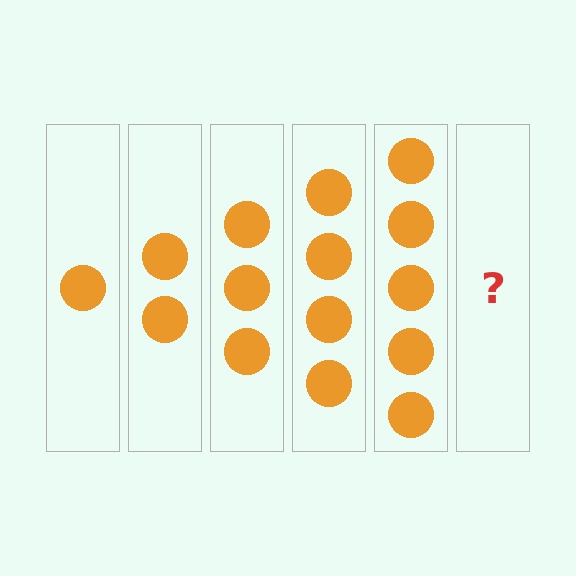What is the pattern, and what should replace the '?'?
The pattern is that each step adds one more circle. The '?' should be 6 circles.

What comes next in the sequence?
The next element should be 6 circles.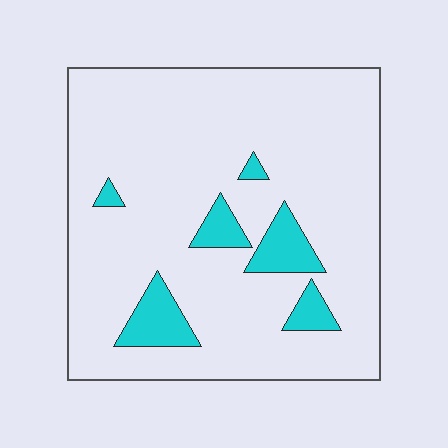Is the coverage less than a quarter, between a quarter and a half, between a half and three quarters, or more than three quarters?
Less than a quarter.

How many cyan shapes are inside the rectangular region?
6.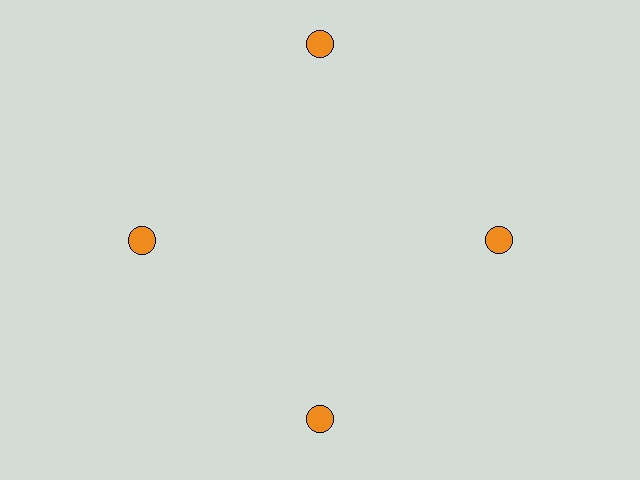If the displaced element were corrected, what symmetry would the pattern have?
It would have 4-fold rotational symmetry — the pattern would map onto itself every 90 degrees.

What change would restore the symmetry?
The symmetry would be restored by moving it inward, back onto the ring so that all 4 circles sit at equal angles and equal distance from the center.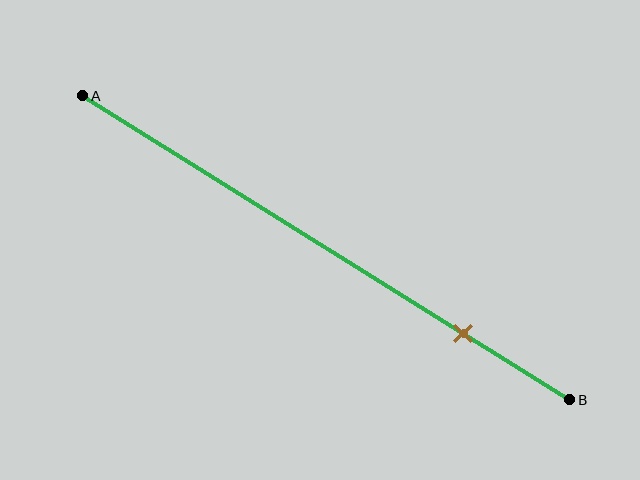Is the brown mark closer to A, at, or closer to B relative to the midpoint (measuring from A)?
The brown mark is closer to point B than the midpoint of segment AB.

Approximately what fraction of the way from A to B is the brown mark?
The brown mark is approximately 80% of the way from A to B.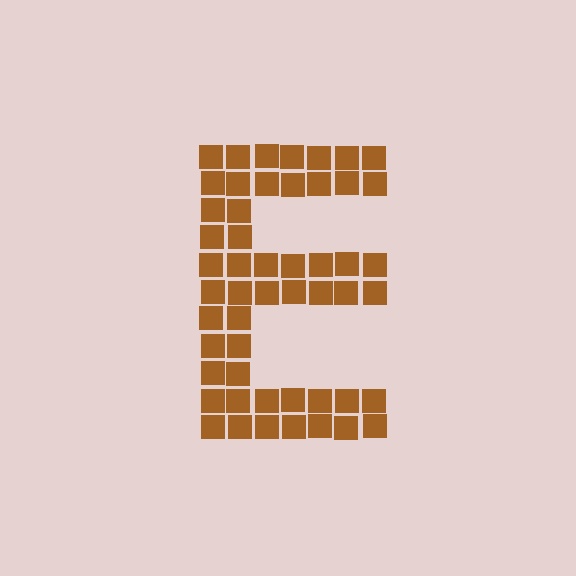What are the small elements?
The small elements are squares.